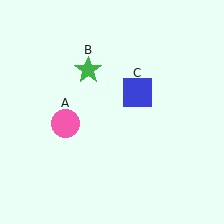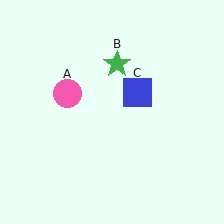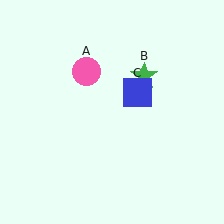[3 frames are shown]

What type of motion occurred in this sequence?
The pink circle (object A), green star (object B) rotated clockwise around the center of the scene.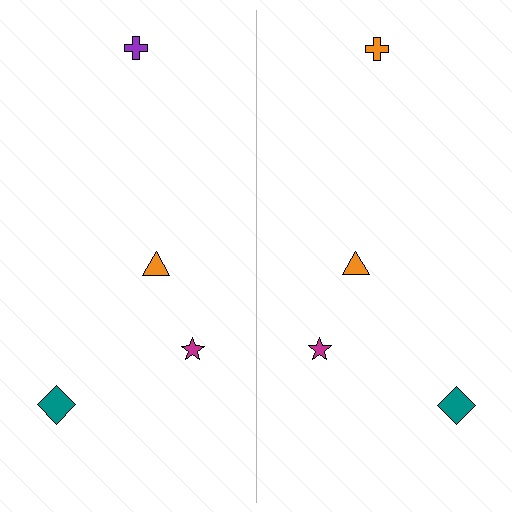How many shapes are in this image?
There are 8 shapes in this image.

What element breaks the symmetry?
The orange cross on the right side breaks the symmetry — its mirror counterpart is purple.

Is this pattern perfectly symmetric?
No, the pattern is not perfectly symmetric. The orange cross on the right side breaks the symmetry — its mirror counterpart is purple.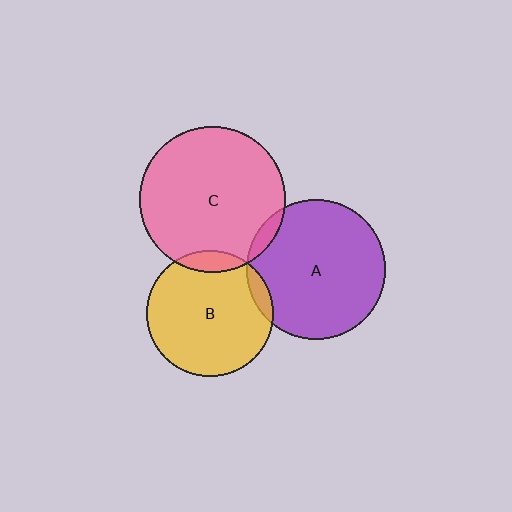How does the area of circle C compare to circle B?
Approximately 1.3 times.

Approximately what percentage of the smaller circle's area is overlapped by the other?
Approximately 5%.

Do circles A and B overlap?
Yes.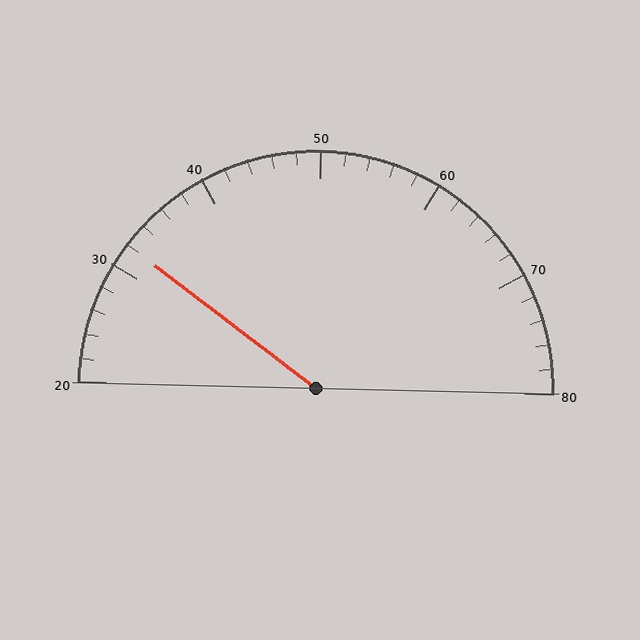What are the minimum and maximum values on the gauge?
The gauge ranges from 20 to 80.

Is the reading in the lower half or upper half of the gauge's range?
The reading is in the lower half of the range (20 to 80).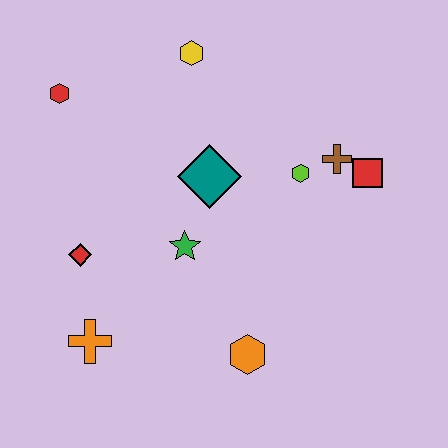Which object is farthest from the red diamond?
The red square is farthest from the red diamond.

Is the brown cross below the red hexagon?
Yes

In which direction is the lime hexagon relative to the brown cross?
The lime hexagon is to the left of the brown cross.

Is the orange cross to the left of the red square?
Yes